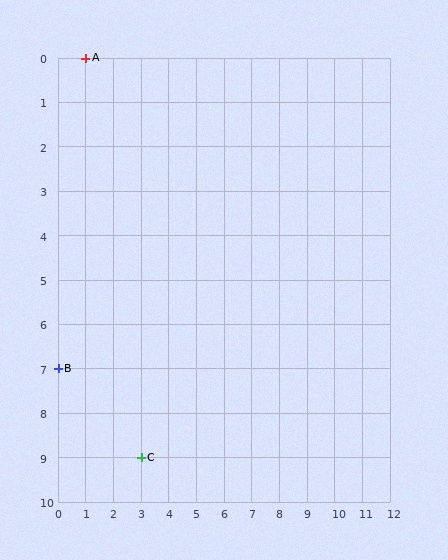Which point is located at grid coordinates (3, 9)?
Point C is at (3, 9).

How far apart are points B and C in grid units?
Points B and C are 3 columns and 2 rows apart (about 3.6 grid units diagonally).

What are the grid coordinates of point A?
Point A is at grid coordinates (1, 0).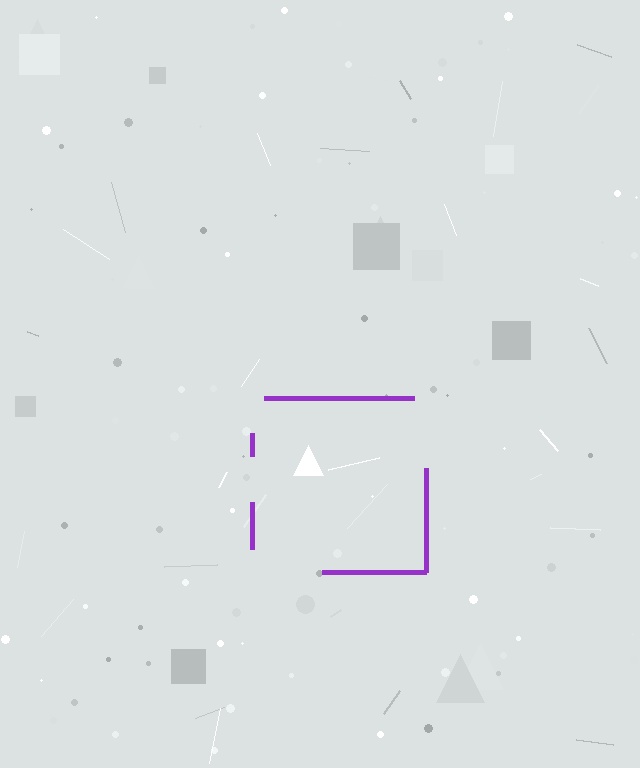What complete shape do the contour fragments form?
The contour fragments form a square.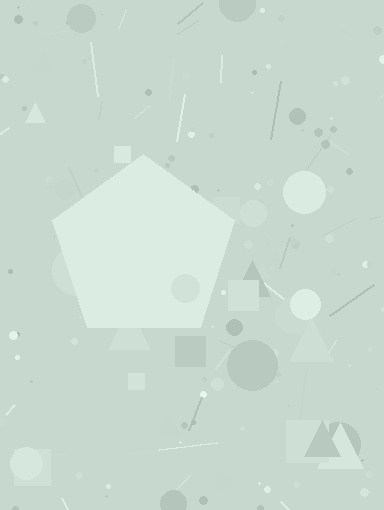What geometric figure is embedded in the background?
A pentagon is embedded in the background.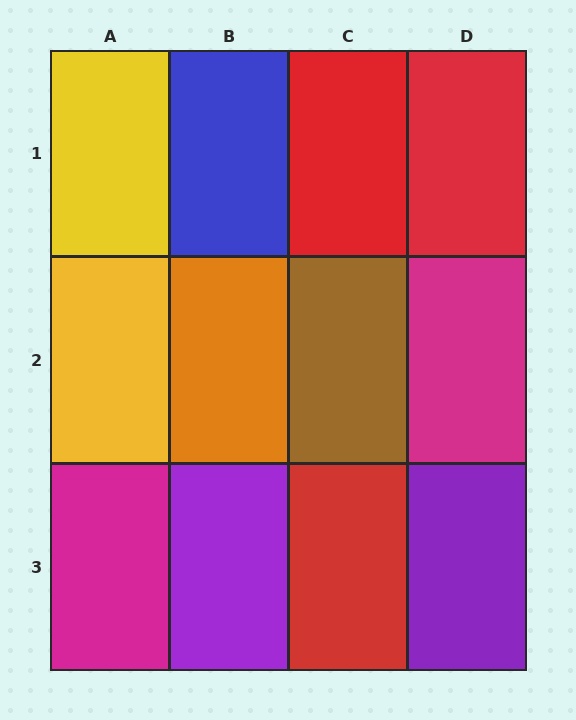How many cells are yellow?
2 cells are yellow.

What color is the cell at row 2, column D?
Magenta.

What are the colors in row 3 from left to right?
Magenta, purple, red, purple.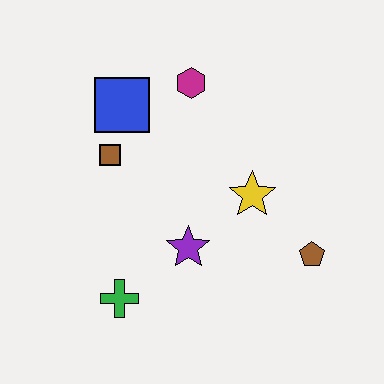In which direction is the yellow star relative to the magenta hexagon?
The yellow star is below the magenta hexagon.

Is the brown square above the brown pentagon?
Yes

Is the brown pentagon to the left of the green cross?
No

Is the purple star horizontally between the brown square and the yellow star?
Yes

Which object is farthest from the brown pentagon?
The blue square is farthest from the brown pentagon.